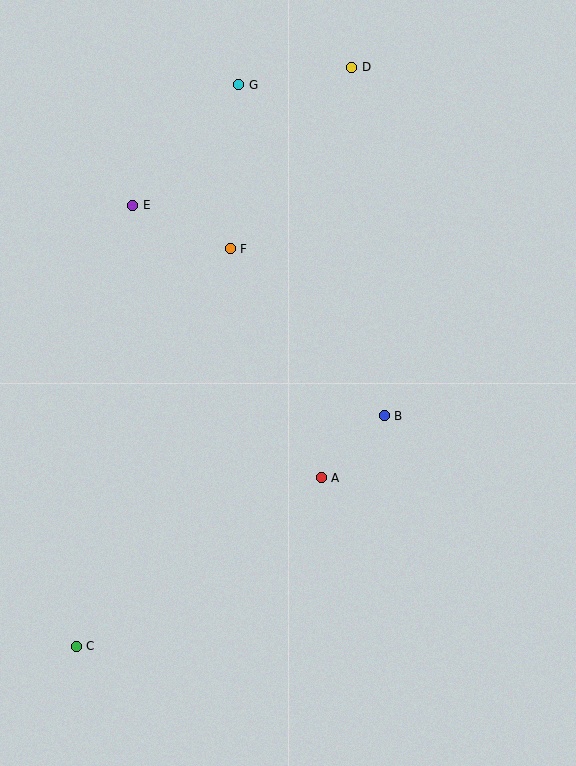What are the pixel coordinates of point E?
Point E is at (133, 205).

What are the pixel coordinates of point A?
Point A is at (321, 478).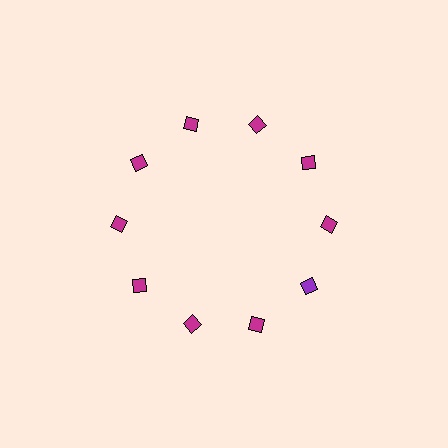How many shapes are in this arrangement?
There are 10 shapes arranged in a ring pattern.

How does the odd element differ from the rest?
It has a different color: purple instead of magenta.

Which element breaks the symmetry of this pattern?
The purple diamond at roughly the 4 o'clock position breaks the symmetry. All other shapes are magenta diamonds.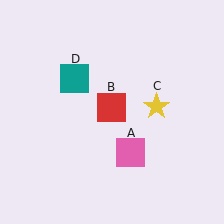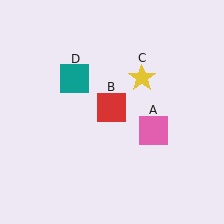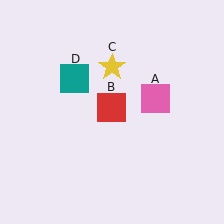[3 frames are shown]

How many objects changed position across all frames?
2 objects changed position: pink square (object A), yellow star (object C).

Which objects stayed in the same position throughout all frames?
Red square (object B) and teal square (object D) remained stationary.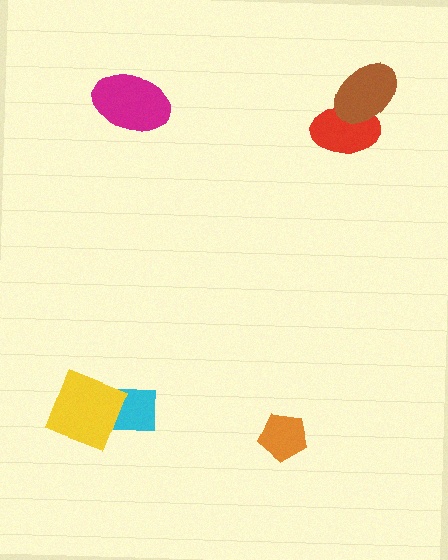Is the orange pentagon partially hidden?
No, no other shape covers it.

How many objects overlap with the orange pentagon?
0 objects overlap with the orange pentagon.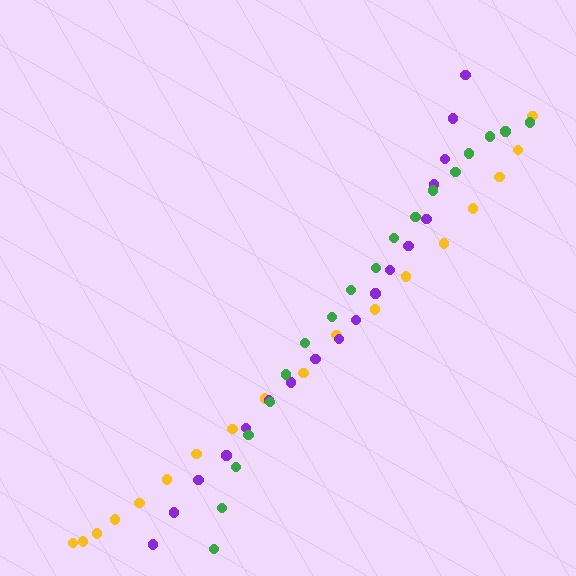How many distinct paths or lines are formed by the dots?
There are 3 distinct paths.